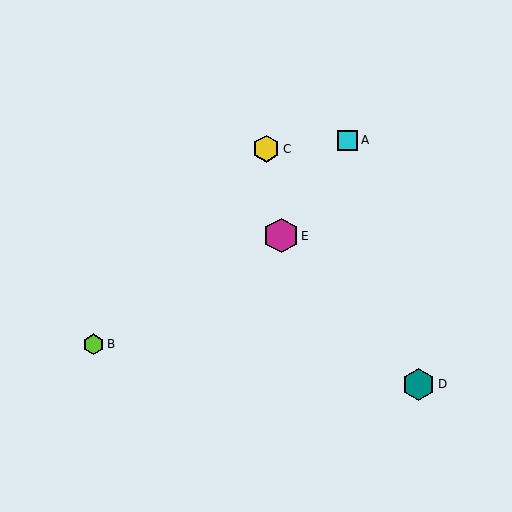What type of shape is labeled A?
Shape A is a cyan square.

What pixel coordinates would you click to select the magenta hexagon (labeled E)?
Click at (281, 236) to select the magenta hexagon E.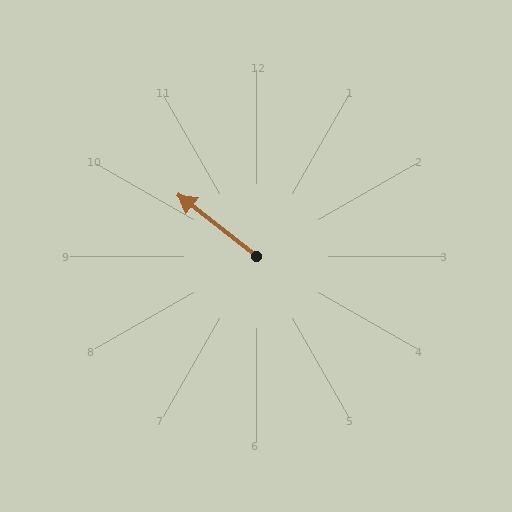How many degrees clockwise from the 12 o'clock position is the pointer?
Approximately 308 degrees.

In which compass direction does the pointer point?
Northwest.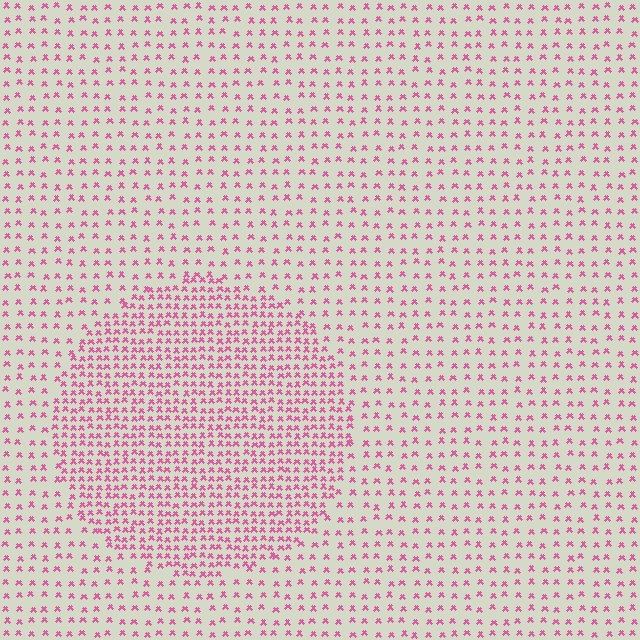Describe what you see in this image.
The image contains small pink elements arranged at two different densities. A circle-shaped region is visible where the elements are more densely packed than the surrounding area.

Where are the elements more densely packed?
The elements are more densely packed inside the circle boundary.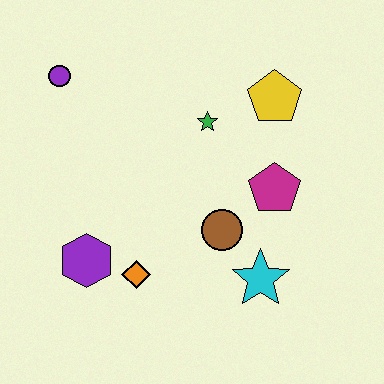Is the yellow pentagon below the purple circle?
Yes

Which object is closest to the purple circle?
The green star is closest to the purple circle.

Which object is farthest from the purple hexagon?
The yellow pentagon is farthest from the purple hexagon.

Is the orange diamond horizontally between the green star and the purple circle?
Yes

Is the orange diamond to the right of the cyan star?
No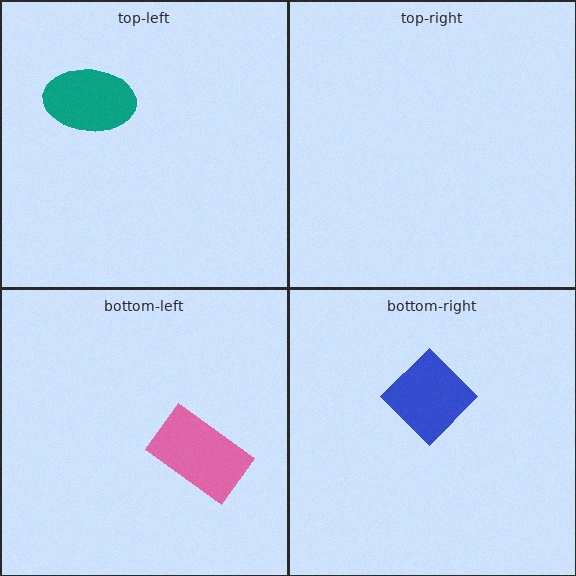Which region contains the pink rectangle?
The bottom-left region.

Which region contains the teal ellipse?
The top-left region.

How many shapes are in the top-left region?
1.